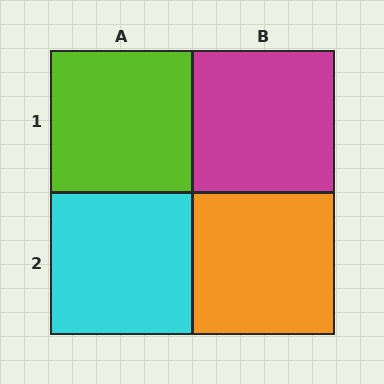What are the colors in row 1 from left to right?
Lime, magenta.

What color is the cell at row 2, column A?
Cyan.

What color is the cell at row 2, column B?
Orange.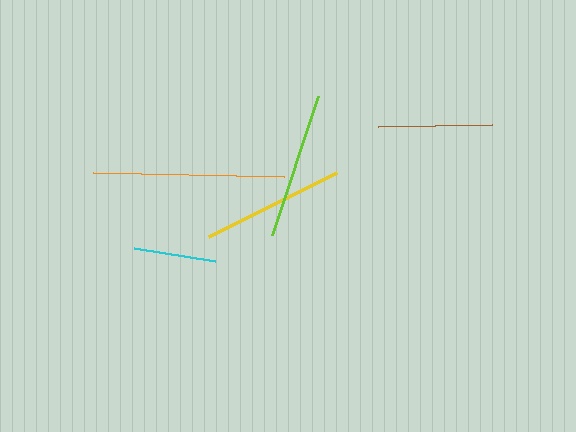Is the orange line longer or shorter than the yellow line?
The orange line is longer than the yellow line.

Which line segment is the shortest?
The cyan line is the shortest at approximately 83 pixels.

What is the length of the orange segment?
The orange segment is approximately 191 pixels long.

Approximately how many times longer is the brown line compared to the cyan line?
The brown line is approximately 1.4 times the length of the cyan line.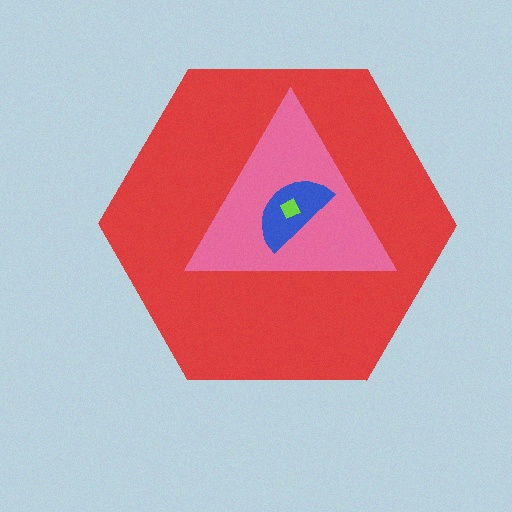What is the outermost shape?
The red hexagon.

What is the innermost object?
The lime diamond.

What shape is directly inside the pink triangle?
The blue semicircle.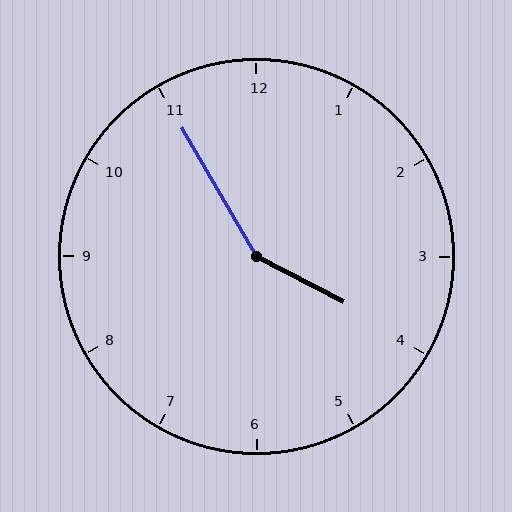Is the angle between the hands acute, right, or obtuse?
It is obtuse.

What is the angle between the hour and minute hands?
Approximately 148 degrees.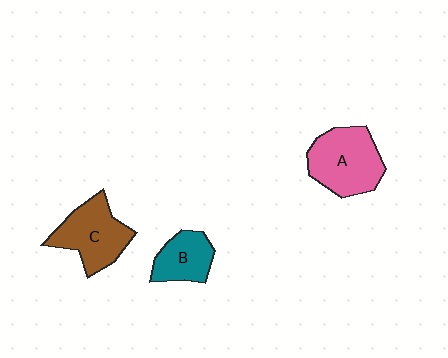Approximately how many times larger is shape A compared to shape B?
Approximately 1.6 times.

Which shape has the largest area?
Shape A (pink).